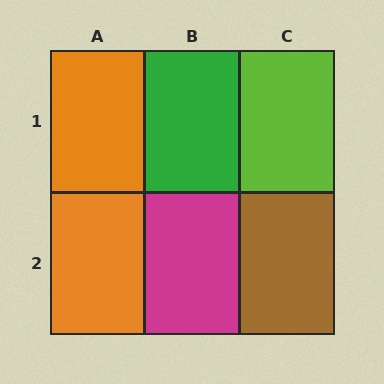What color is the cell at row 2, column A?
Orange.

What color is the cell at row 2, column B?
Magenta.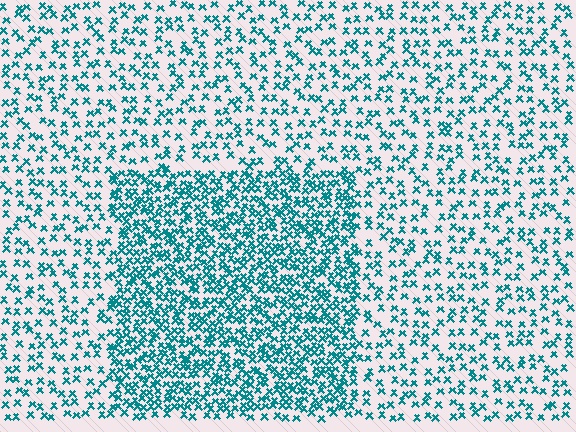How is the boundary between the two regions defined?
The boundary is defined by a change in element density (approximately 2.3x ratio). All elements are the same color, size, and shape.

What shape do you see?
I see a rectangle.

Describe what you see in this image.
The image contains small teal elements arranged at two different densities. A rectangle-shaped region is visible where the elements are more densely packed than the surrounding area.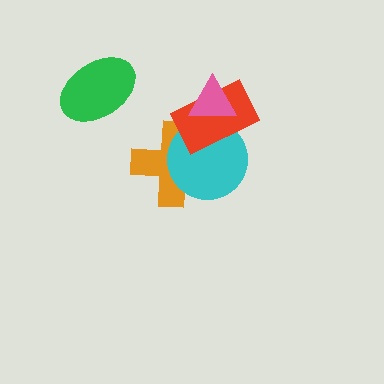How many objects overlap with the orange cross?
2 objects overlap with the orange cross.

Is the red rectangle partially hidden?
Yes, it is partially covered by another shape.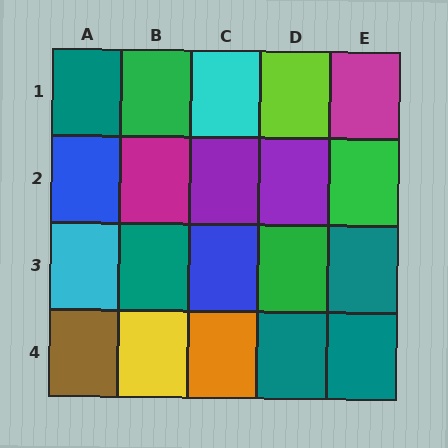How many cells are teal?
5 cells are teal.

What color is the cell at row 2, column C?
Purple.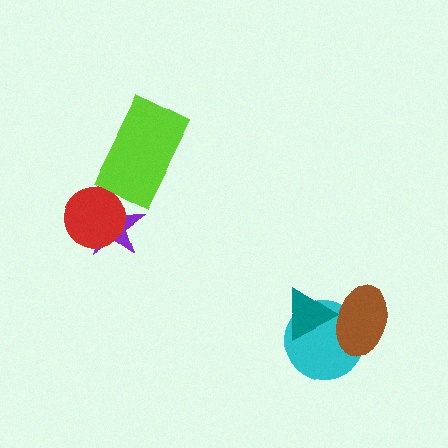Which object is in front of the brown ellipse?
The teal triangle is in front of the brown ellipse.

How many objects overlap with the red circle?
1 object overlaps with the red circle.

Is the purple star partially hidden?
Yes, it is partially covered by another shape.